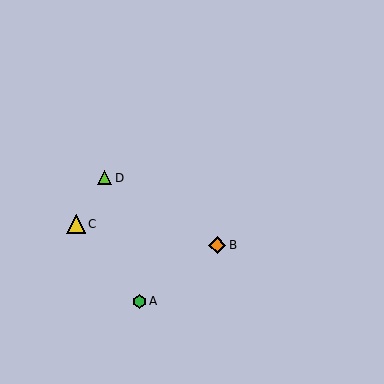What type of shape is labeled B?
Shape B is an orange diamond.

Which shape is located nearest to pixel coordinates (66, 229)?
The yellow triangle (labeled C) at (76, 224) is nearest to that location.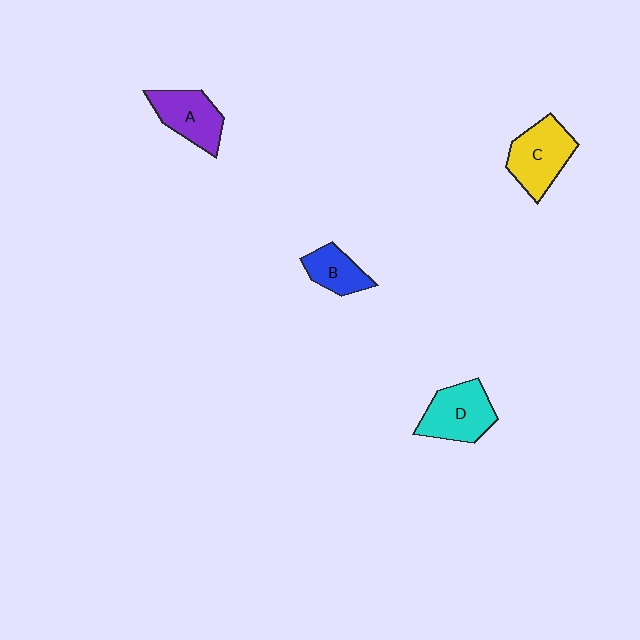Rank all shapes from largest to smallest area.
From largest to smallest: C (yellow), D (cyan), A (purple), B (blue).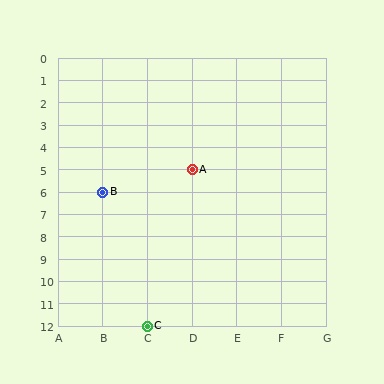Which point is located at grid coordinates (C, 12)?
Point C is at (C, 12).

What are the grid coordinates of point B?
Point B is at grid coordinates (B, 6).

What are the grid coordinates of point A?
Point A is at grid coordinates (D, 5).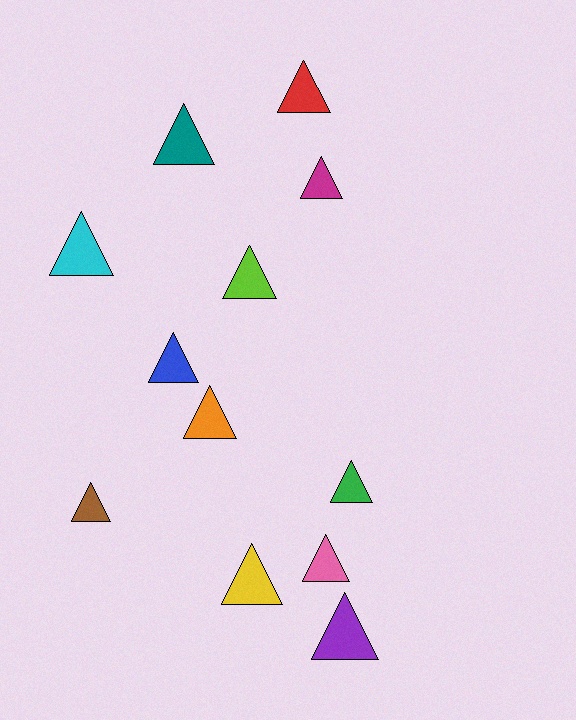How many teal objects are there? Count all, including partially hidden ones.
There is 1 teal object.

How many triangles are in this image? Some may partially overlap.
There are 12 triangles.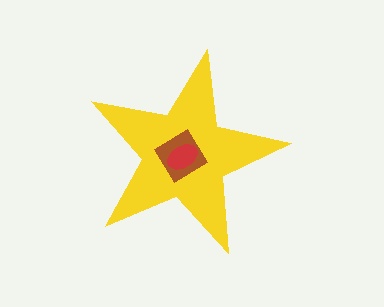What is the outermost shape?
The yellow star.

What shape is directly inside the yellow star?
The brown diamond.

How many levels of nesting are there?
3.